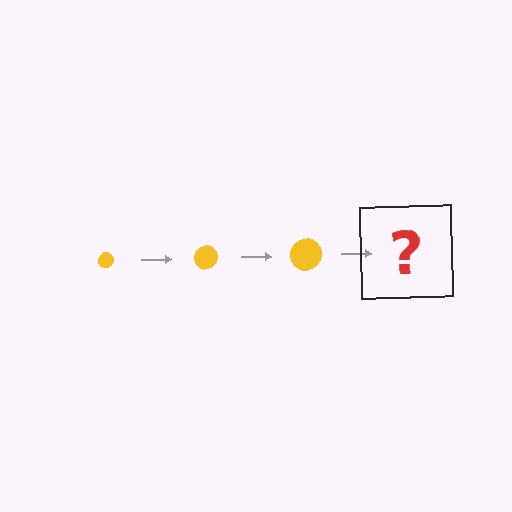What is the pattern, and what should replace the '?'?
The pattern is that the circle gets progressively larger each step. The '?' should be a yellow circle, larger than the previous one.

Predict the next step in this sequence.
The next step is a yellow circle, larger than the previous one.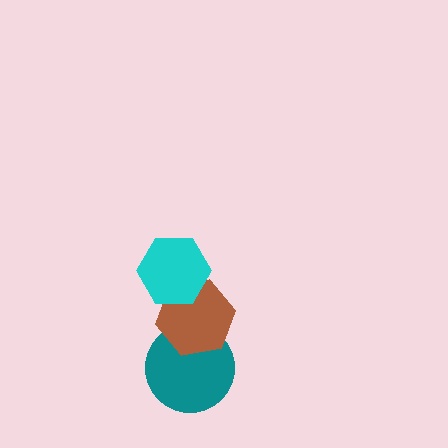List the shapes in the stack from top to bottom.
From top to bottom: the cyan hexagon, the brown hexagon, the teal circle.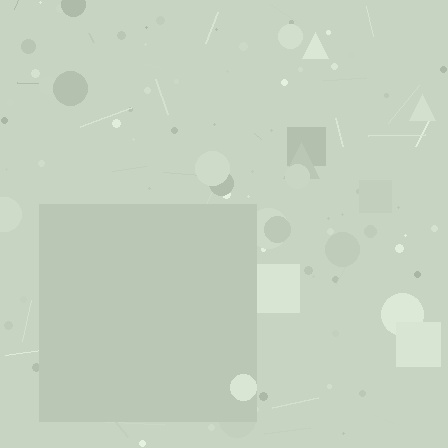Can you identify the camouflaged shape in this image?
The camouflaged shape is a square.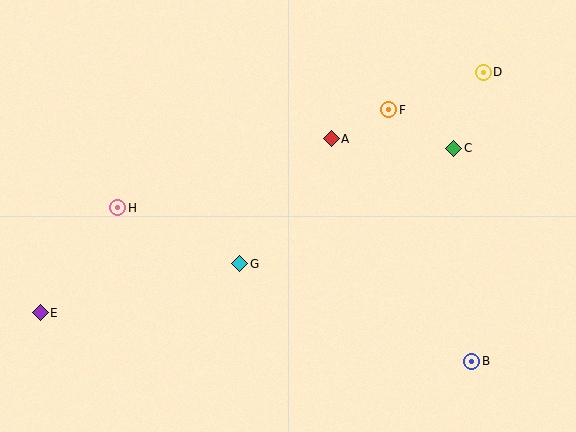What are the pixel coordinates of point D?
Point D is at (483, 72).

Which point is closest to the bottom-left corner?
Point E is closest to the bottom-left corner.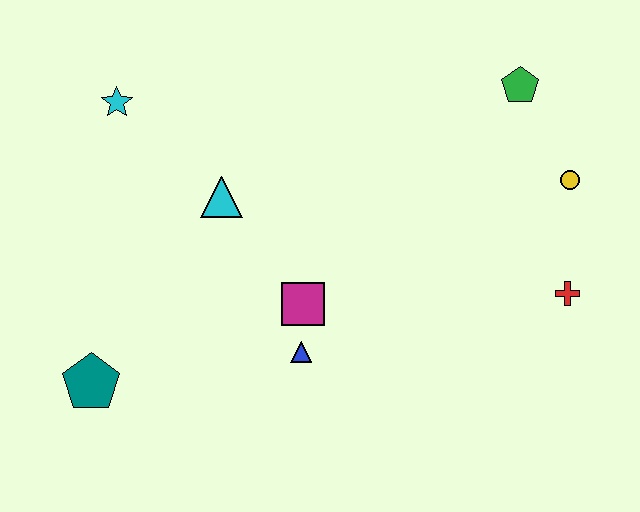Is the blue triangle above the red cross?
No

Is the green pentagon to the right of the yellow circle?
No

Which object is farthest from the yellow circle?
The teal pentagon is farthest from the yellow circle.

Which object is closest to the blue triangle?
The magenta square is closest to the blue triangle.